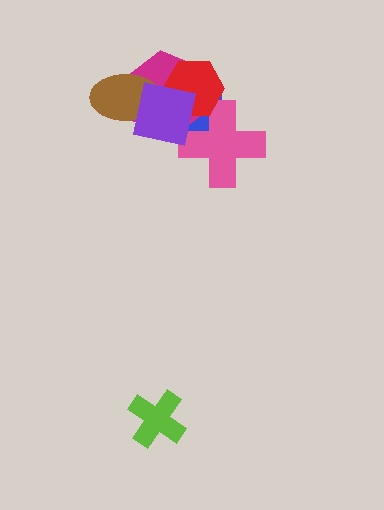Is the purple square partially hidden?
No, no other shape covers it.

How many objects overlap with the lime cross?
0 objects overlap with the lime cross.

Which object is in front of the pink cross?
The red hexagon is in front of the pink cross.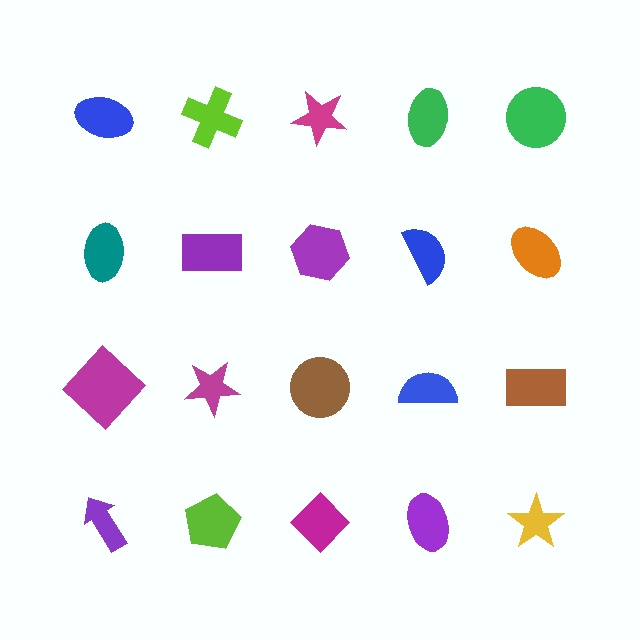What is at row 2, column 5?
An orange ellipse.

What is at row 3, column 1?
A magenta diamond.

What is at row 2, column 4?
A blue semicircle.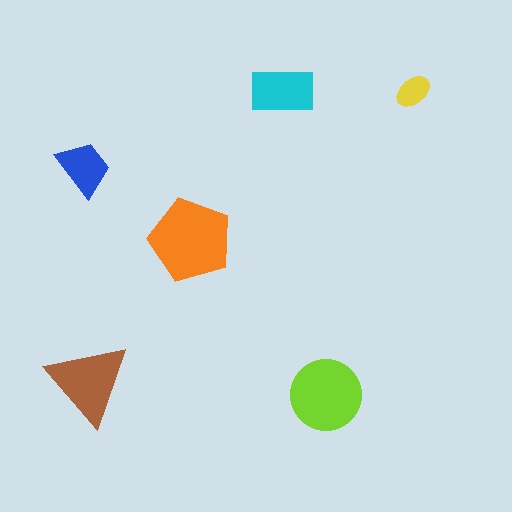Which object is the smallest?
The yellow ellipse.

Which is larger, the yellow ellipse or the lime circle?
The lime circle.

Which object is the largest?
The orange pentagon.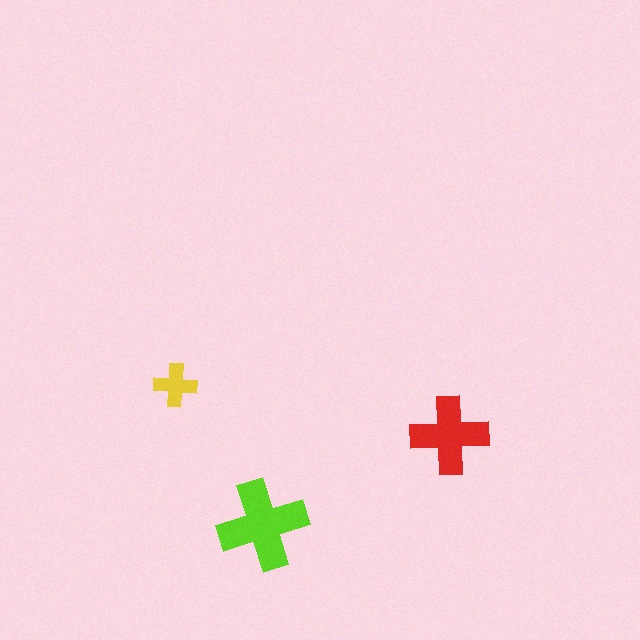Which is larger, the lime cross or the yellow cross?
The lime one.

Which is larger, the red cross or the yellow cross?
The red one.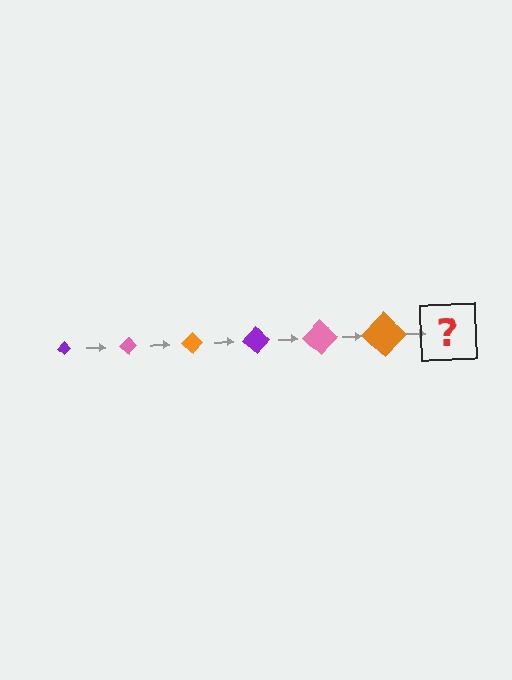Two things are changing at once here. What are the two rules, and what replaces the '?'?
The two rules are that the diamond grows larger each step and the color cycles through purple, pink, and orange. The '?' should be a purple diamond, larger than the previous one.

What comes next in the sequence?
The next element should be a purple diamond, larger than the previous one.